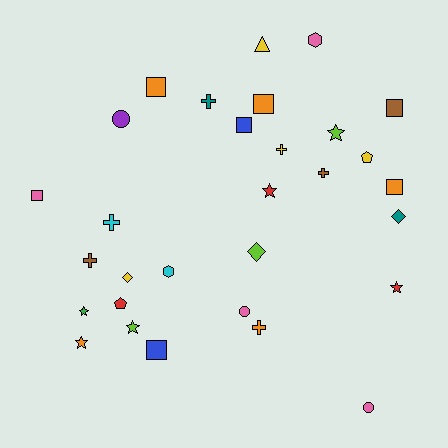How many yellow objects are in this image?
There are 4 yellow objects.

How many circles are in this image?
There are 3 circles.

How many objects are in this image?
There are 30 objects.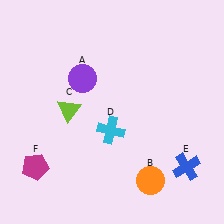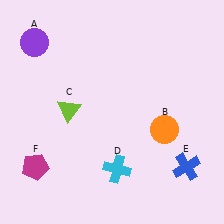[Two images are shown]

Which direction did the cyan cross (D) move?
The cyan cross (D) moved down.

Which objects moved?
The objects that moved are: the purple circle (A), the orange circle (B), the cyan cross (D).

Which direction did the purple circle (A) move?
The purple circle (A) moved left.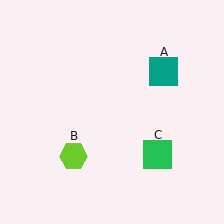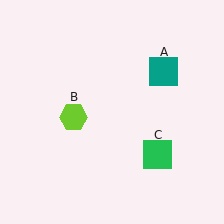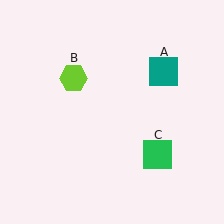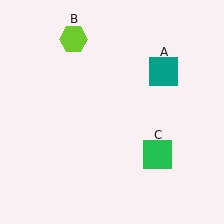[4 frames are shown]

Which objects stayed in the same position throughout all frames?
Teal square (object A) and green square (object C) remained stationary.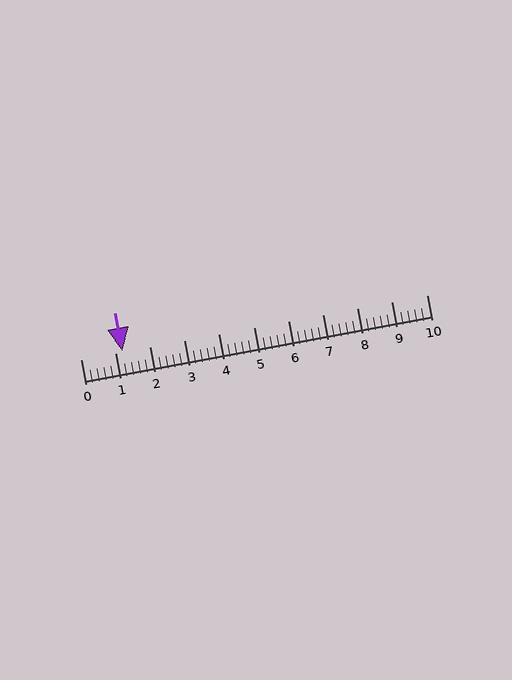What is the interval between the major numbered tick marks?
The major tick marks are spaced 1 units apart.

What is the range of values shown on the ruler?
The ruler shows values from 0 to 10.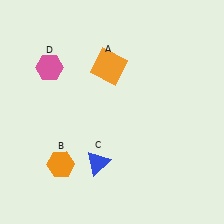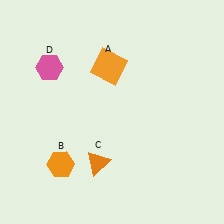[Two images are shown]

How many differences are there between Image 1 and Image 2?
There is 1 difference between the two images.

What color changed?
The triangle (C) changed from blue in Image 1 to orange in Image 2.